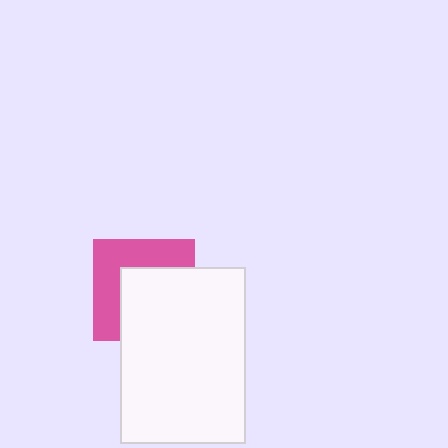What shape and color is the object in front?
The object in front is a white rectangle.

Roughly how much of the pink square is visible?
About half of it is visible (roughly 46%).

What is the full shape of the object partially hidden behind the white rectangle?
The partially hidden object is a pink square.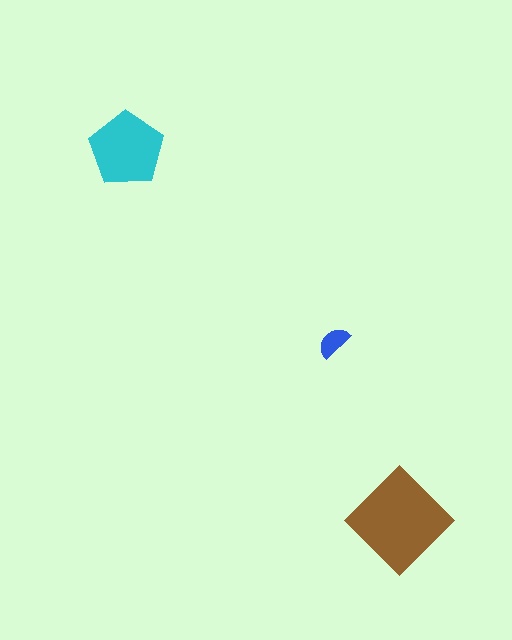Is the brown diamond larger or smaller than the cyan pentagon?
Larger.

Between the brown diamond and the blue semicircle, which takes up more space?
The brown diamond.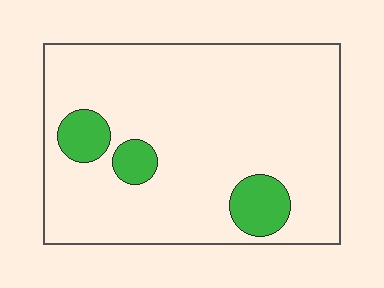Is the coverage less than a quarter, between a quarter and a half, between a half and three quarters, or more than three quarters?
Less than a quarter.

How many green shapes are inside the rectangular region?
3.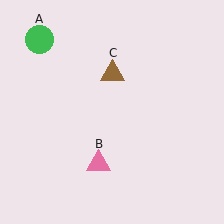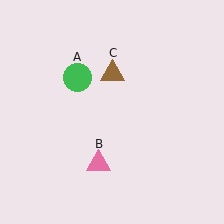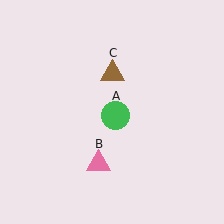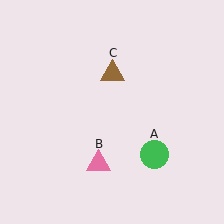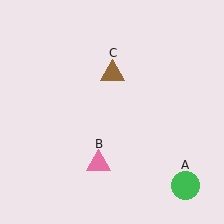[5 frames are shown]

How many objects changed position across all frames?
1 object changed position: green circle (object A).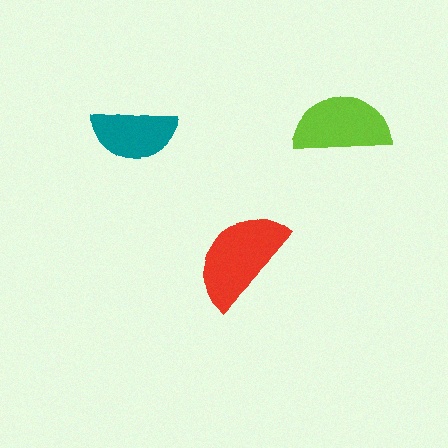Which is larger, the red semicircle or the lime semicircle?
The red one.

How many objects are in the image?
There are 3 objects in the image.